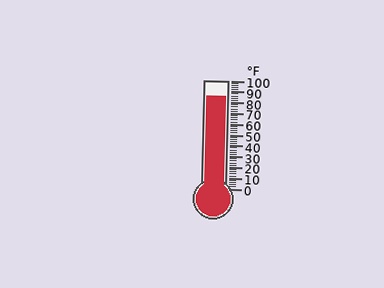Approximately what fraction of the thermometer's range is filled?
The thermometer is filled to approximately 85% of its range.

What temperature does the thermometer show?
The thermometer shows approximately 86°F.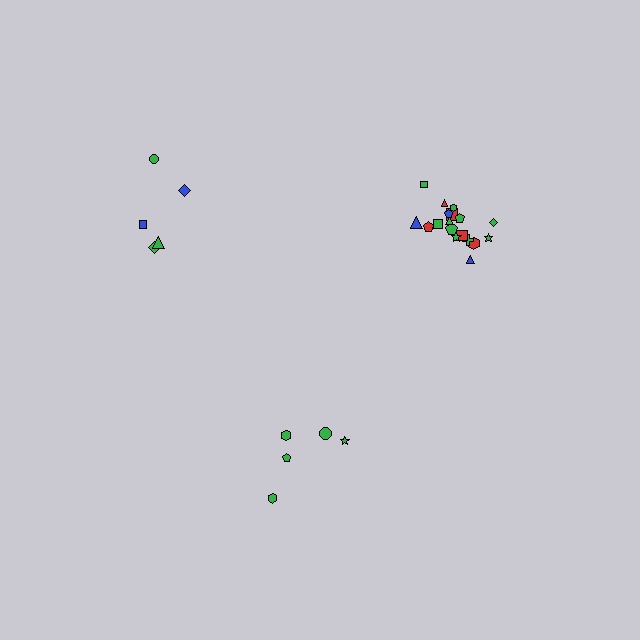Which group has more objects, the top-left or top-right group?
The top-right group.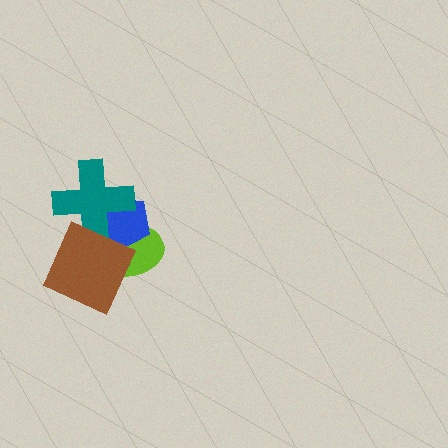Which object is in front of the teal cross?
The brown diamond is in front of the teal cross.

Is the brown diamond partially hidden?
No, no other shape covers it.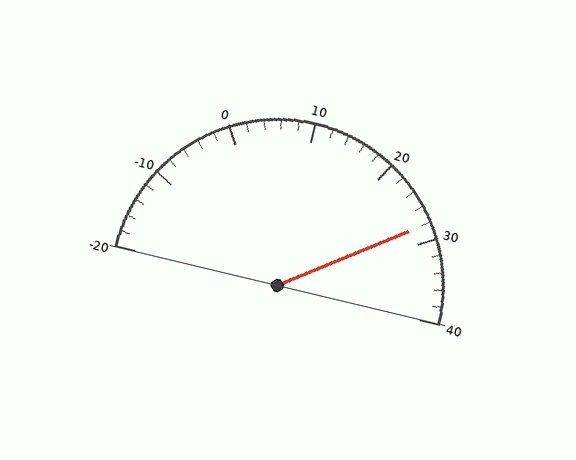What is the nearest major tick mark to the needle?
The nearest major tick mark is 30.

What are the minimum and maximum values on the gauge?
The gauge ranges from -20 to 40.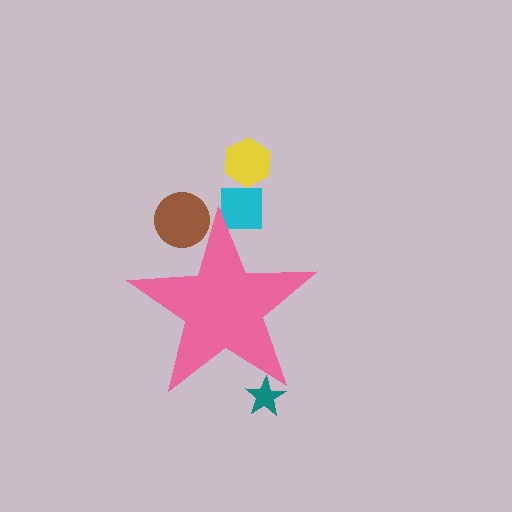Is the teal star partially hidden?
Yes, the teal star is partially hidden behind the pink star.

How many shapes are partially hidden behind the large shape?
3 shapes are partially hidden.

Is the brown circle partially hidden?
Yes, the brown circle is partially hidden behind the pink star.